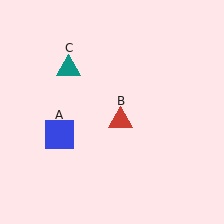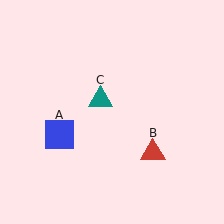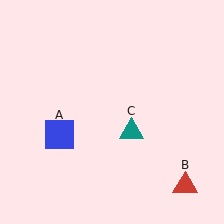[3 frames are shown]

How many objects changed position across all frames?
2 objects changed position: red triangle (object B), teal triangle (object C).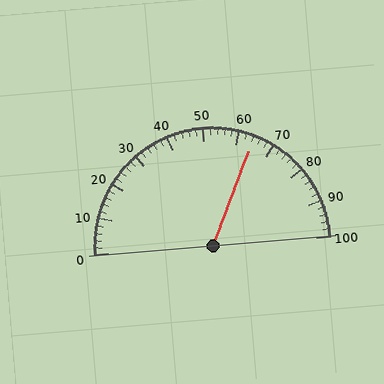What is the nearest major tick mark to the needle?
The nearest major tick mark is 60.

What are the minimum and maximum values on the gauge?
The gauge ranges from 0 to 100.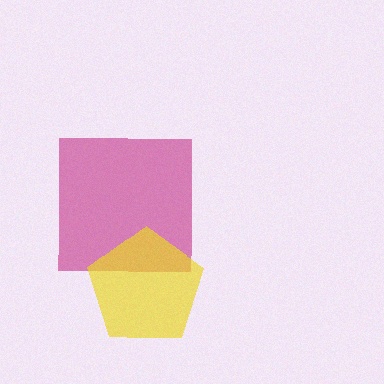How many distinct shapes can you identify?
There are 2 distinct shapes: a magenta square, a yellow pentagon.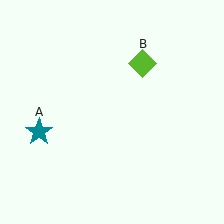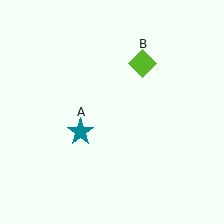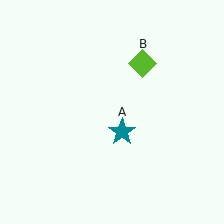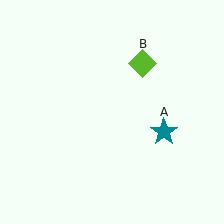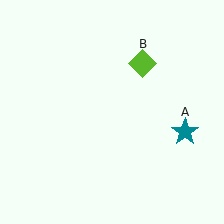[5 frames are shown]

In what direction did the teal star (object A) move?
The teal star (object A) moved right.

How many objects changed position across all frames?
1 object changed position: teal star (object A).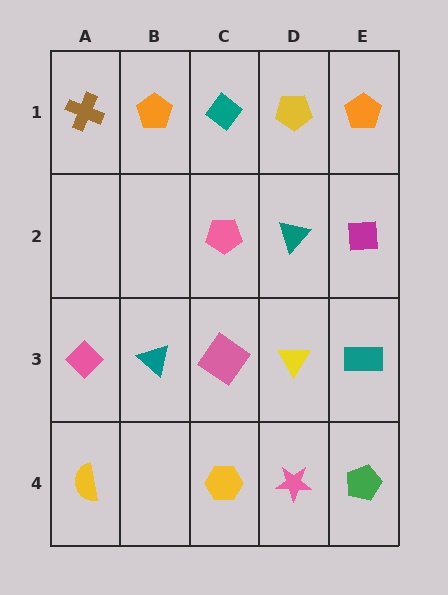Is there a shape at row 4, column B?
No, that cell is empty.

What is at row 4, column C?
A yellow hexagon.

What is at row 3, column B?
A teal triangle.